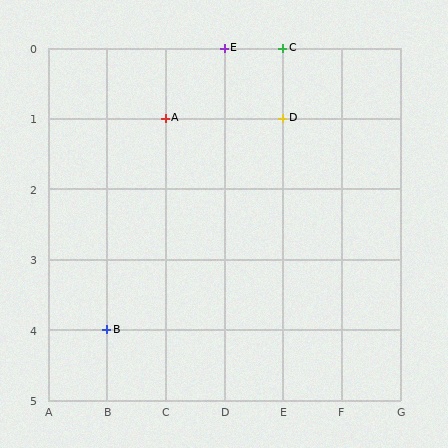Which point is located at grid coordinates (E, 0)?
Point C is at (E, 0).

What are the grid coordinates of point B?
Point B is at grid coordinates (B, 4).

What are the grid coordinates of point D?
Point D is at grid coordinates (E, 1).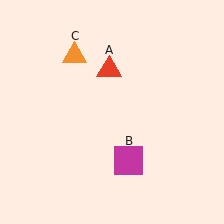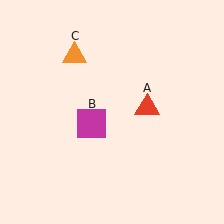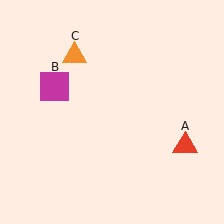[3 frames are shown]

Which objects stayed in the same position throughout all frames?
Orange triangle (object C) remained stationary.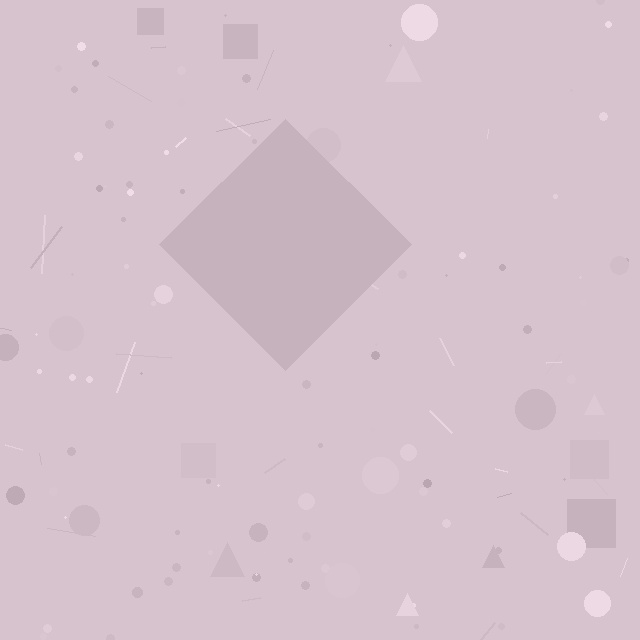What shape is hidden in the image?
A diamond is hidden in the image.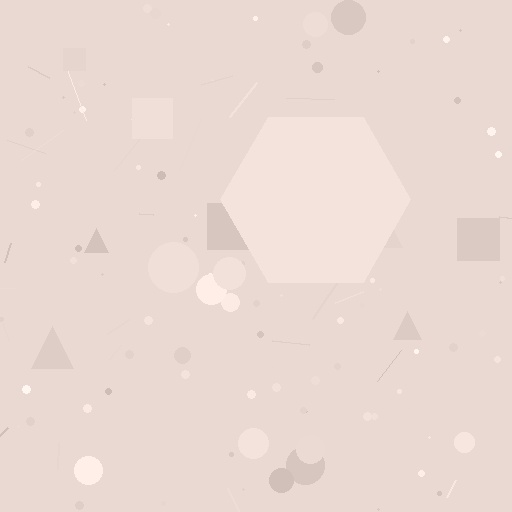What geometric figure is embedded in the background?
A hexagon is embedded in the background.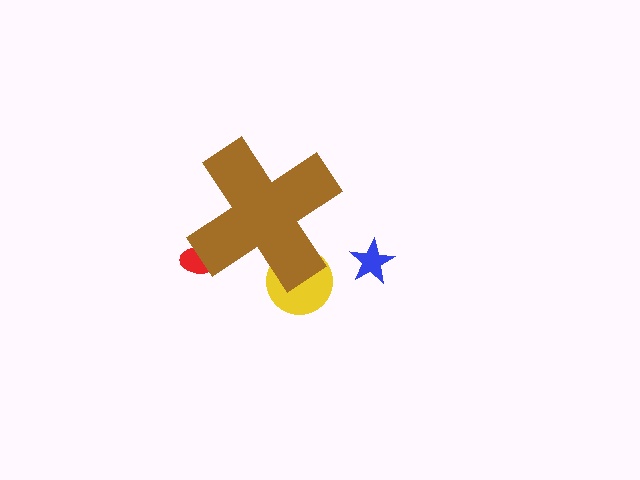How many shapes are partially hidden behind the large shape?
2 shapes are partially hidden.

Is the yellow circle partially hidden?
Yes, the yellow circle is partially hidden behind the brown cross.